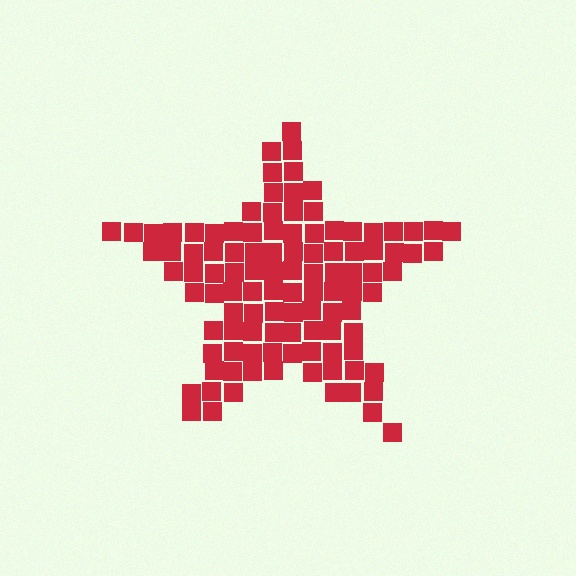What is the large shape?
The large shape is a star.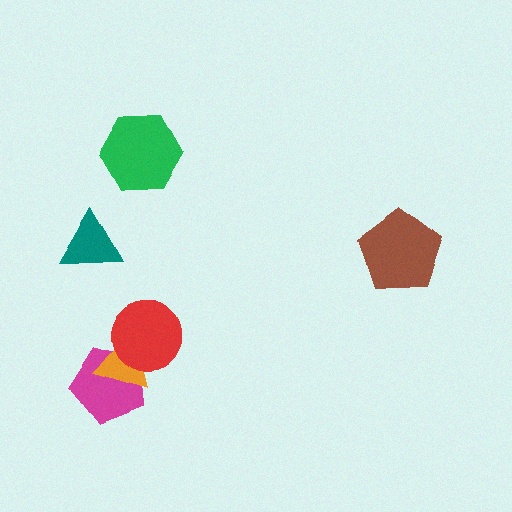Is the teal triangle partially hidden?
No, no other shape covers it.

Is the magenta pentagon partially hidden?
Yes, it is partially covered by another shape.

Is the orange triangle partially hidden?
Yes, it is partially covered by another shape.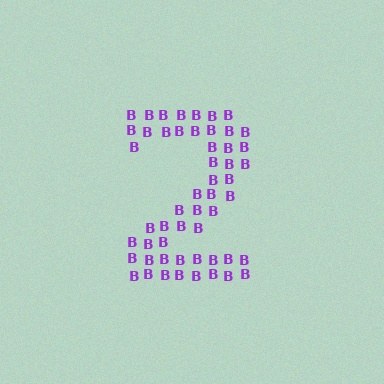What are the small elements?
The small elements are letter B's.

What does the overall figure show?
The overall figure shows the digit 2.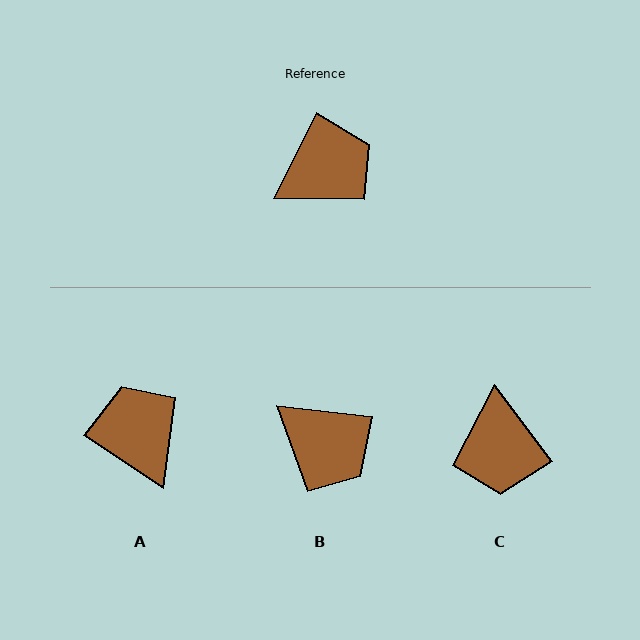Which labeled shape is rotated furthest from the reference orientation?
C, about 116 degrees away.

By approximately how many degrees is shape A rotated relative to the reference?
Approximately 83 degrees counter-clockwise.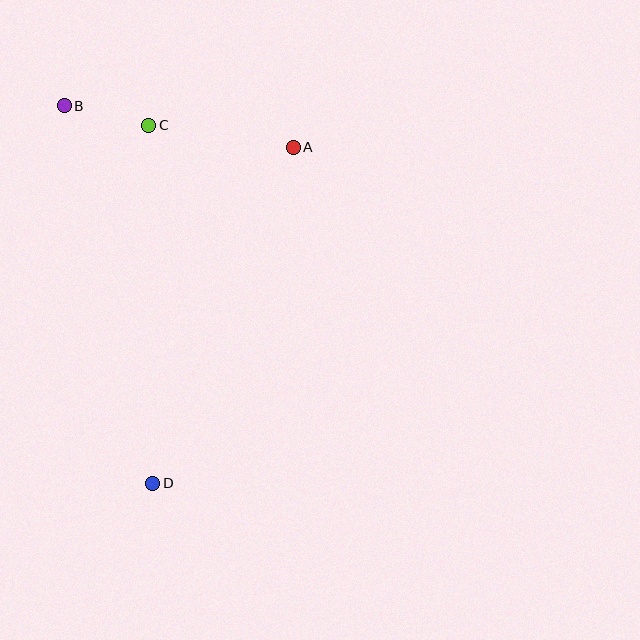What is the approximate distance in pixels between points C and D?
The distance between C and D is approximately 358 pixels.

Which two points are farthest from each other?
Points B and D are farthest from each other.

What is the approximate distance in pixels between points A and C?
The distance between A and C is approximately 146 pixels.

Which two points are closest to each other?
Points B and C are closest to each other.